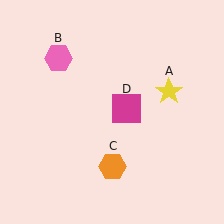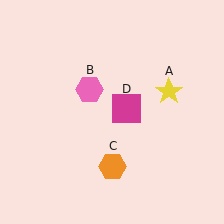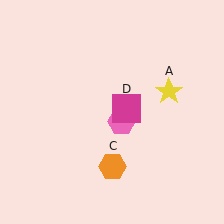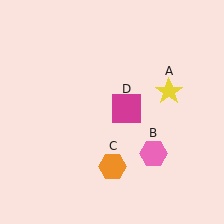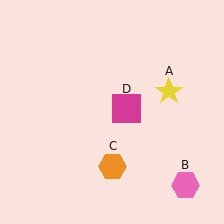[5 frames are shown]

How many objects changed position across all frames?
1 object changed position: pink hexagon (object B).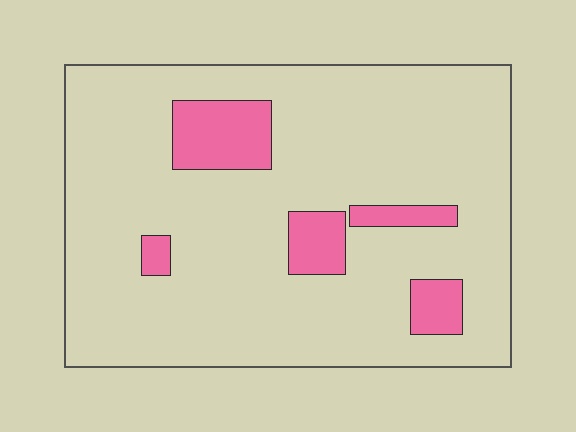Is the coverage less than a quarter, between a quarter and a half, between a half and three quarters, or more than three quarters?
Less than a quarter.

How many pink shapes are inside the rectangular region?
5.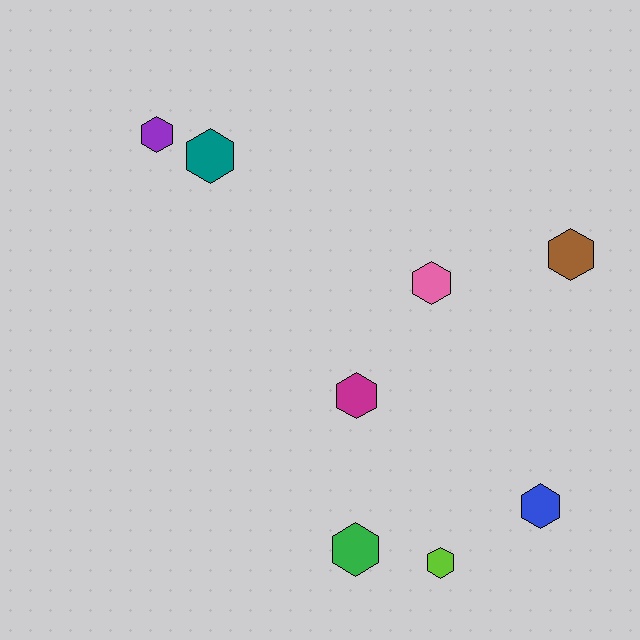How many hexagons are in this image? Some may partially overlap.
There are 8 hexagons.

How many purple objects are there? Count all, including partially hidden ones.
There is 1 purple object.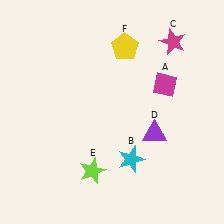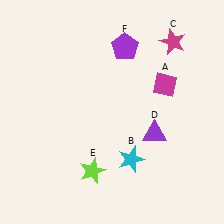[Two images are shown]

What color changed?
The pentagon (F) changed from yellow in Image 1 to purple in Image 2.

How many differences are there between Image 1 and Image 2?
There is 1 difference between the two images.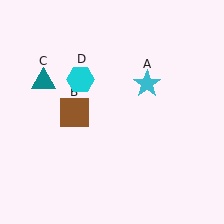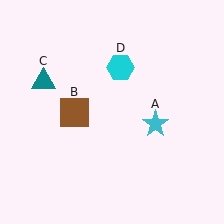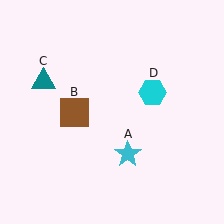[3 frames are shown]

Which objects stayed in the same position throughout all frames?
Brown square (object B) and teal triangle (object C) remained stationary.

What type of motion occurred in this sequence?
The cyan star (object A), cyan hexagon (object D) rotated clockwise around the center of the scene.